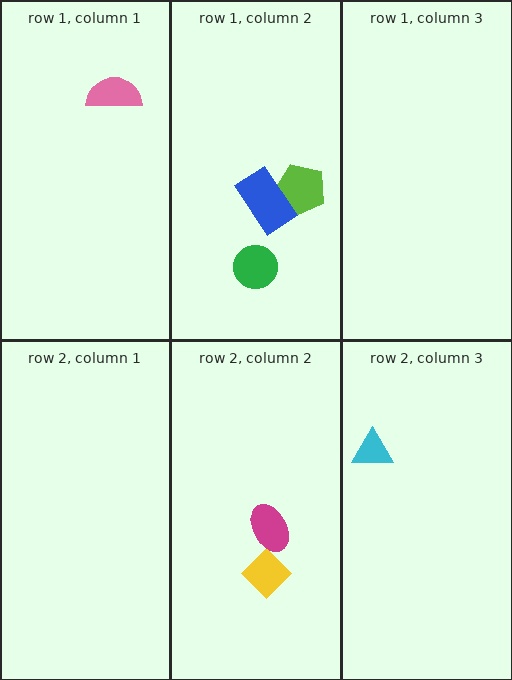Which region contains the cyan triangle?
The row 2, column 3 region.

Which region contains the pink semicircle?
The row 1, column 1 region.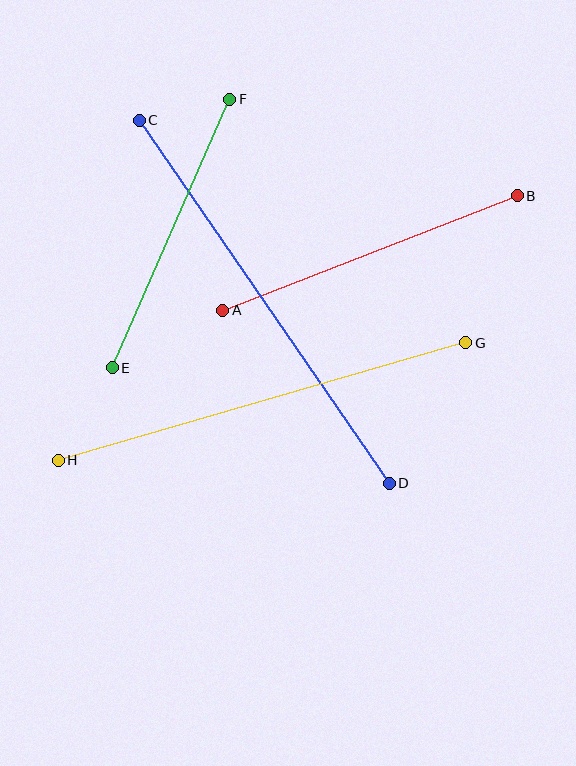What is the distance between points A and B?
The distance is approximately 316 pixels.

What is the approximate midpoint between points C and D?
The midpoint is at approximately (264, 302) pixels.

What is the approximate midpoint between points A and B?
The midpoint is at approximately (370, 253) pixels.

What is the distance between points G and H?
The distance is approximately 424 pixels.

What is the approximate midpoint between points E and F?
The midpoint is at approximately (171, 233) pixels.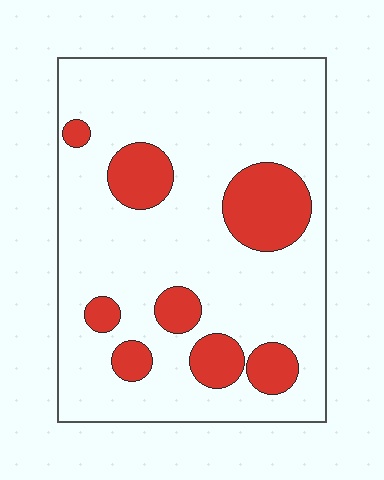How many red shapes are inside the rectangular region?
8.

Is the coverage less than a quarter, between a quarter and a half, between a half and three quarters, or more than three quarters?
Less than a quarter.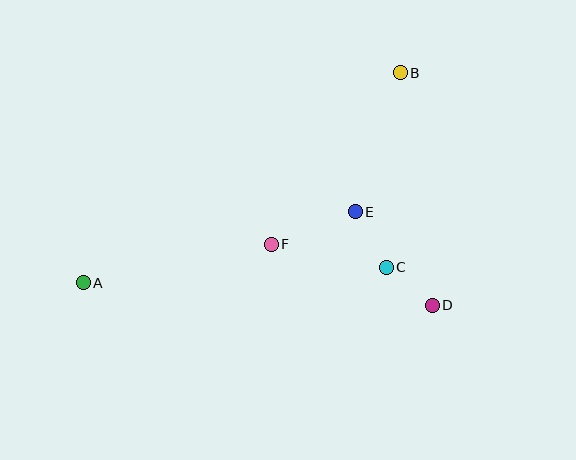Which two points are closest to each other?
Points C and D are closest to each other.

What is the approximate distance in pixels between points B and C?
The distance between B and C is approximately 195 pixels.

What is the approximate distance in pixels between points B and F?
The distance between B and F is approximately 215 pixels.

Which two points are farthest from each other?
Points A and B are farthest from each other.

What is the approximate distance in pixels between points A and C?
The distance between A and C is approximately 303 pixels.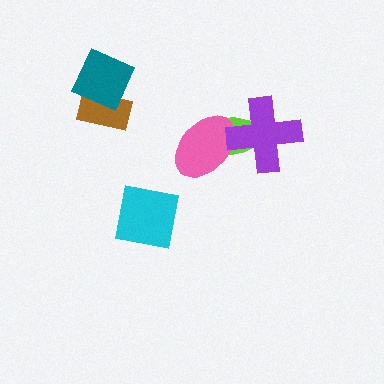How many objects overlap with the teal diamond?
1 object overlaps with the teal diamond.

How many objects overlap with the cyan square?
0 objects overlap with the cyan square.